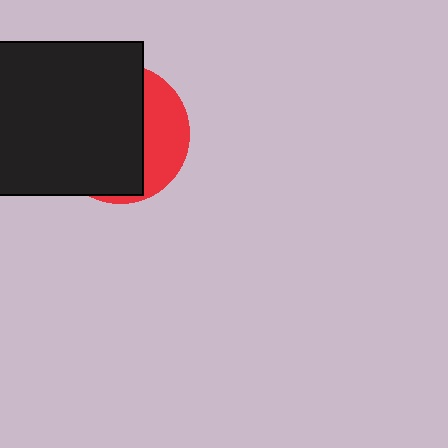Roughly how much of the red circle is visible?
A small part of it is visible (roughly 32%).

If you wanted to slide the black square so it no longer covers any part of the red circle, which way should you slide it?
Slide it left — that is the most direct way to separate the two shapes.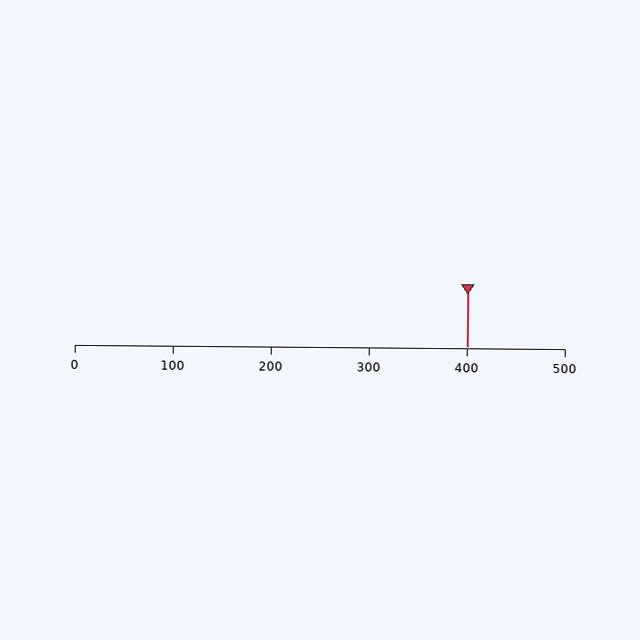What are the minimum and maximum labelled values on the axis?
The axis runs from 0 to 500.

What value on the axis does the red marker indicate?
The marker indicates approximately 400.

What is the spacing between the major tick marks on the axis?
The major ticks are spaced 100 apart.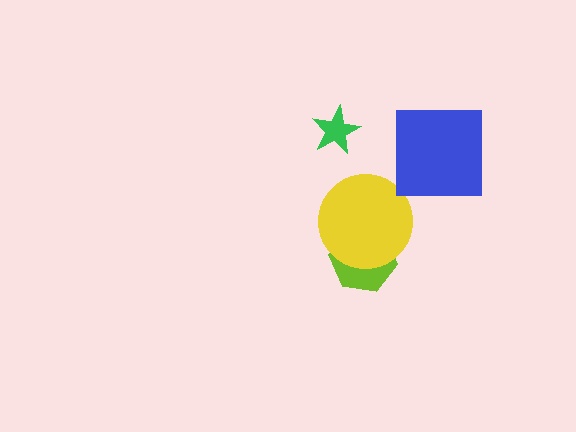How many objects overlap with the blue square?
0 objects overlap with the blue square.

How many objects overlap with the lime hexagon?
1 object overlaps with the lime hexagon.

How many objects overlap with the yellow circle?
1 object overlaps with the yellow circle.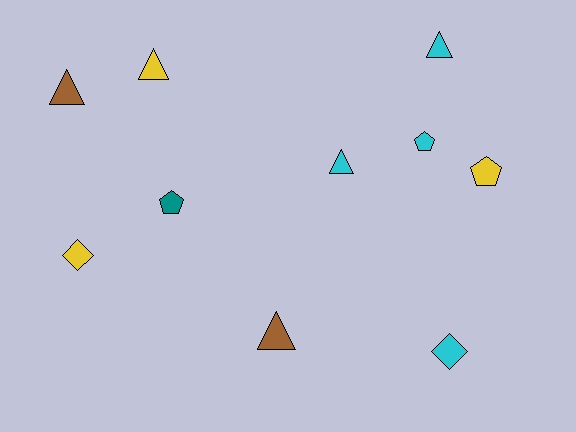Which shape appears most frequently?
Triangle, with 5 objects.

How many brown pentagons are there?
There are no brown pentagons.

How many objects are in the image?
There are 10 objects.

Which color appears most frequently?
Cyan, with 4 objects.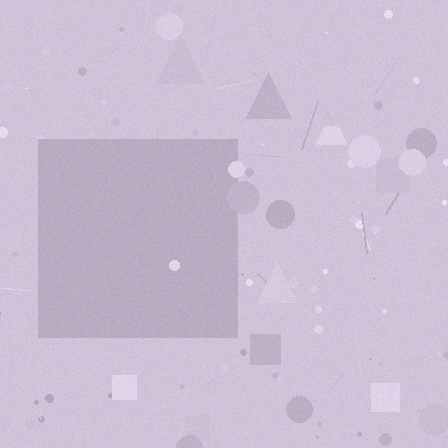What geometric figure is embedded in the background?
A square is embedded in the background.